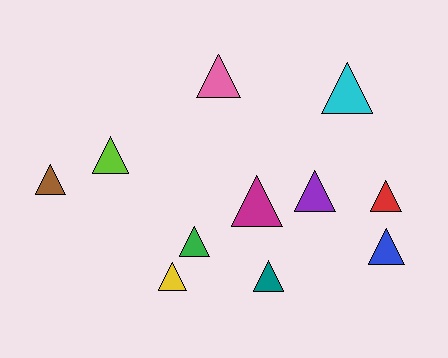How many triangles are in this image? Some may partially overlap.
There are 11 triangles.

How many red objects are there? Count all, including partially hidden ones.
There is 1 red object.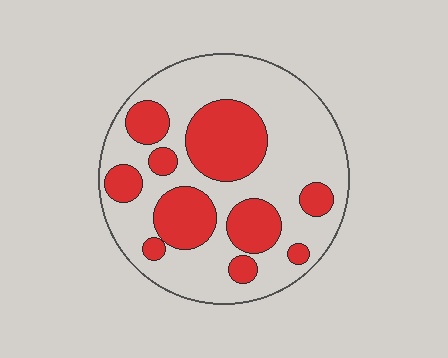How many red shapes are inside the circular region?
10.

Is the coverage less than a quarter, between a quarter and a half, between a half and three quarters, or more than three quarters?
Between a quarter and a half.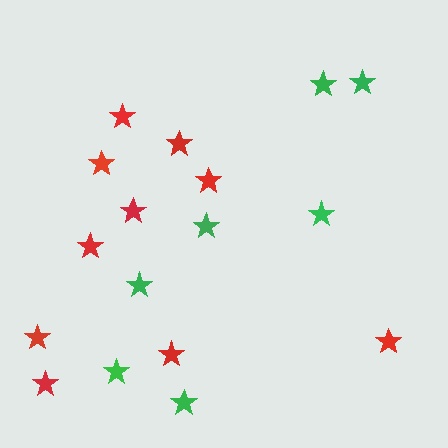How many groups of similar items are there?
There are 2 groups: one group of red stars (10) and one group of green stars (7).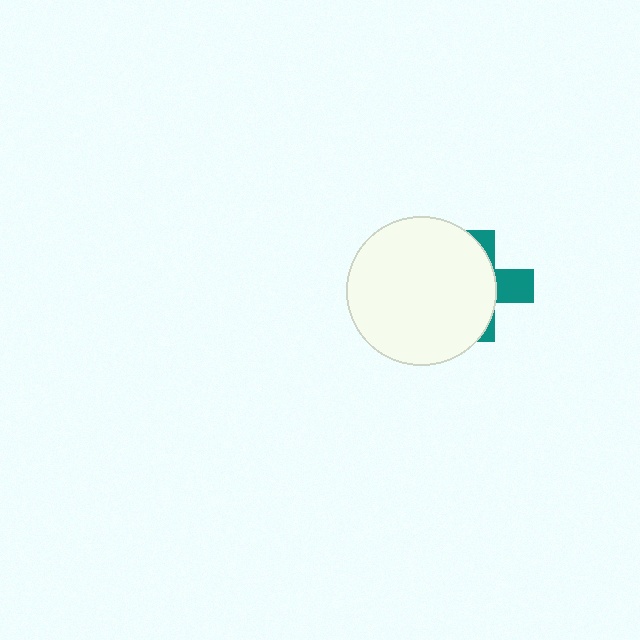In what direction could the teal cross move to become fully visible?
The teal cross could move right. That would shift it out from behind the white circle entirely.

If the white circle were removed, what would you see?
You would see the complete teal cross.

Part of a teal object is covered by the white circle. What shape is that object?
It is a cross.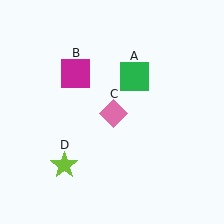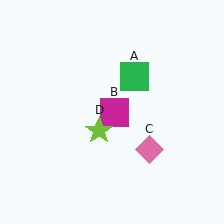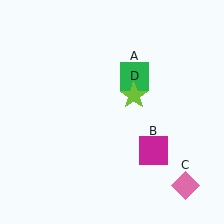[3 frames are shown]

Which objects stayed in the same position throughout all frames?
Green square (object A) remained stationary.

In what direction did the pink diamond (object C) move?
The pink diamond (object C) moved down and to the right.